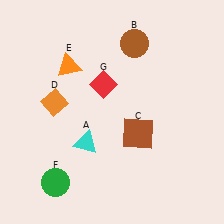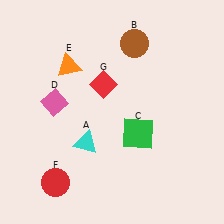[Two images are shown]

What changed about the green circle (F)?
In Image 1, F is green. In Image 2, it changed to red.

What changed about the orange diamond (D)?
In Image 1, D is orange. In Image 2, it changed to pink.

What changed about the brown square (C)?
In Image 1, C is brown. In Image 2, it changed to green.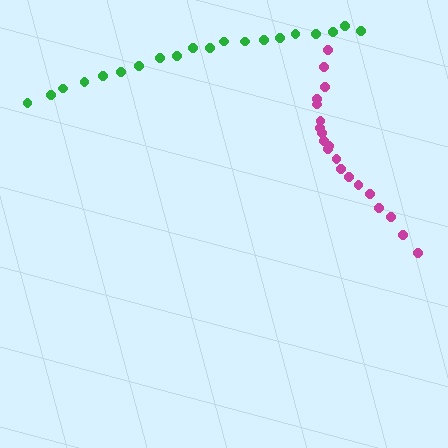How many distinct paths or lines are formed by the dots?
There are 2 distinct paths.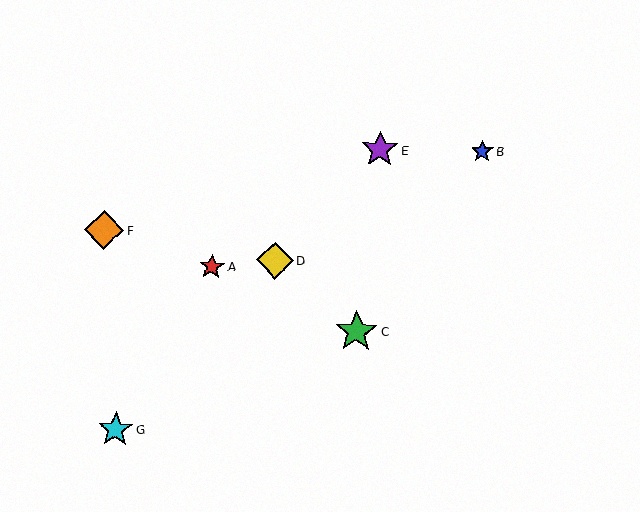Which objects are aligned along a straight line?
Objects D, E, G are aligned along a straight line.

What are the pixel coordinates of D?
Object D is at (275, 261).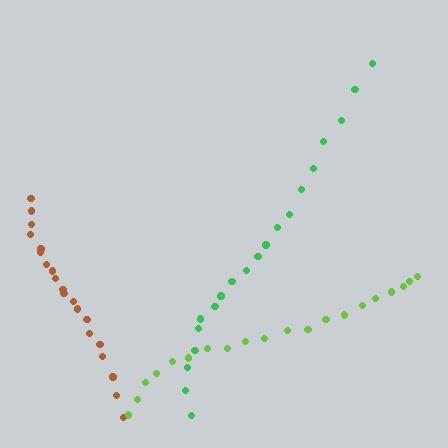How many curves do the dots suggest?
There are 3 distinct paths.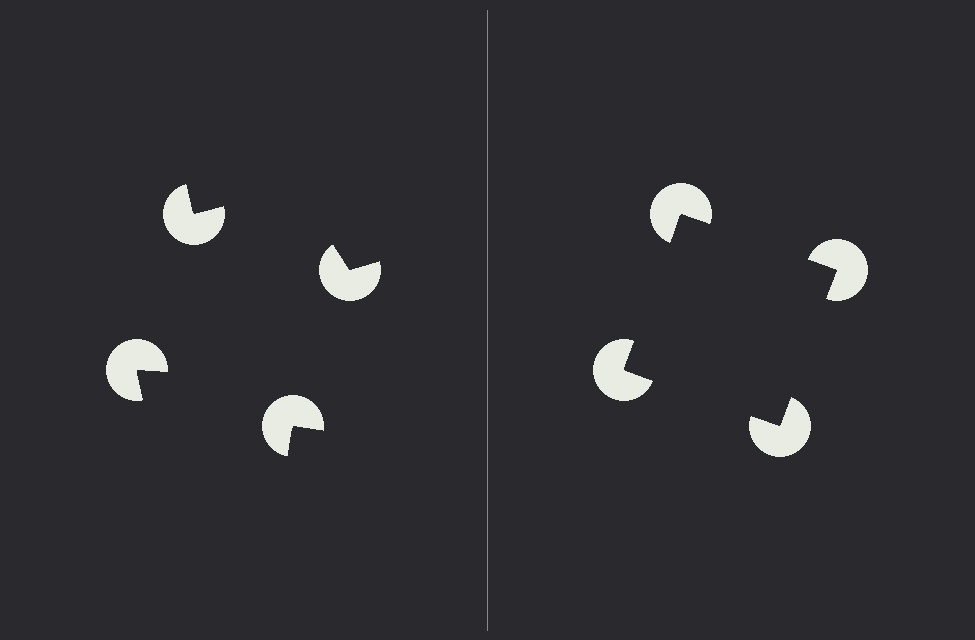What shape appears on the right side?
An illusory square.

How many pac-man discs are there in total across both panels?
8 — 4 on each side.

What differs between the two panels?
The pac-man discs are positioned identically on both sides; only the wedge orientations differ. On the right they align to a square; on the left they are misaligned.